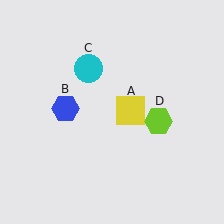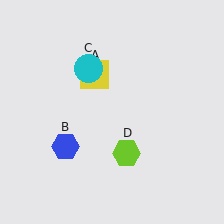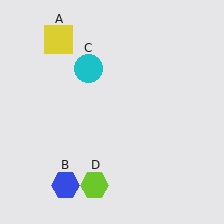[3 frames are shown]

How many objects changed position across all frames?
3 objects changed position: yellow square (object A), blue hexagon (object B), lime hexagon (object D).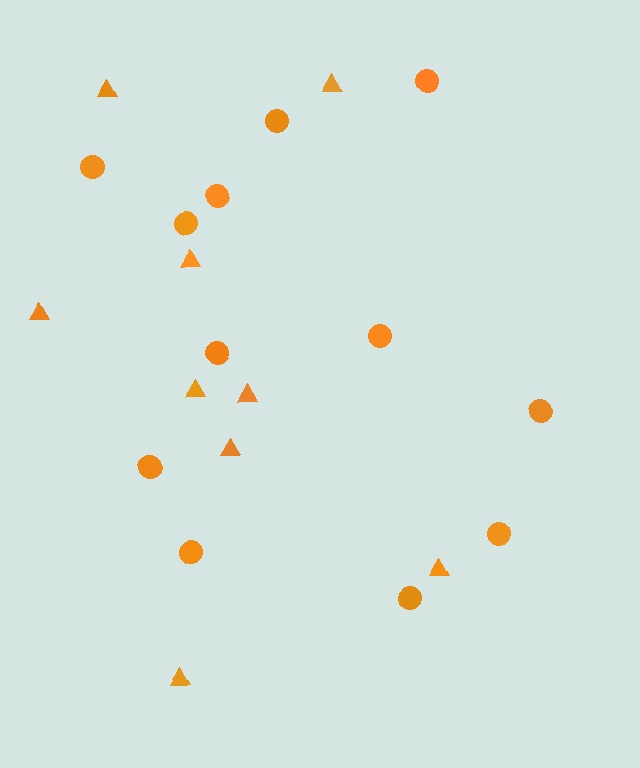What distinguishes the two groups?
There are 2 groups: one group of triangles (9) and one group of circles (12).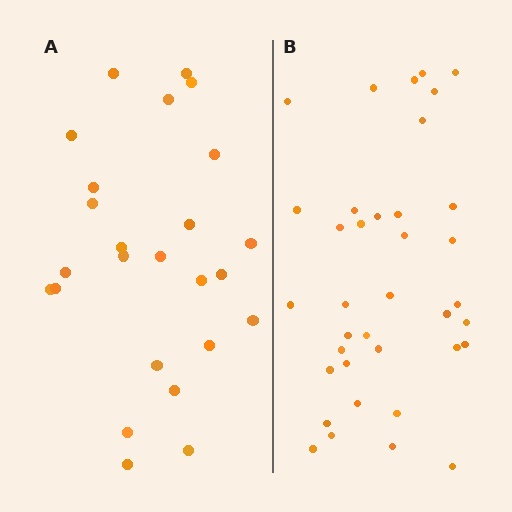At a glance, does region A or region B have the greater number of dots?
Region B (the right region) has more dots.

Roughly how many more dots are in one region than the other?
Region B has roughly 12 or so more dots than region A.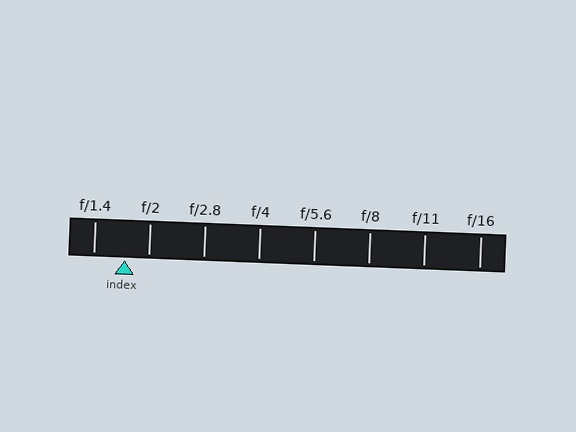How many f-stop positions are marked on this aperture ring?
There are 8 f-stop positions marked.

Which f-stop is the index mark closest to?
The index mark is closest to f/2.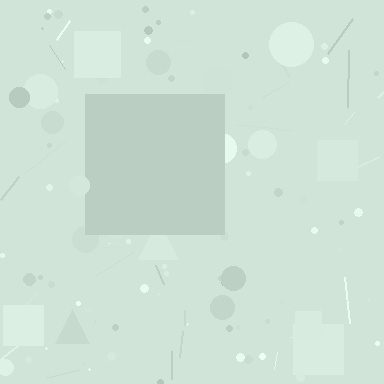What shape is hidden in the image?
A square is hidden in the image.